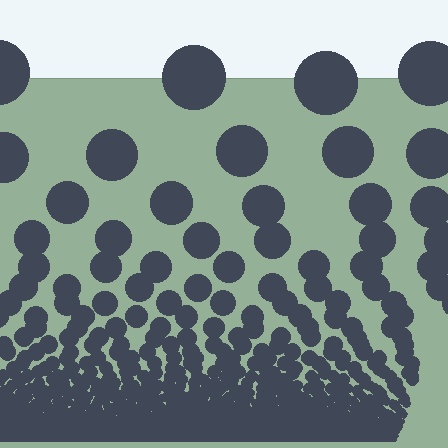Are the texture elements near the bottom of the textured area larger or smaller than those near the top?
Smaller. The gradient is inverted — elements near the bottom are smaller and denser.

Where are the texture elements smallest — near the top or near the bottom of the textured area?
Near the bottom.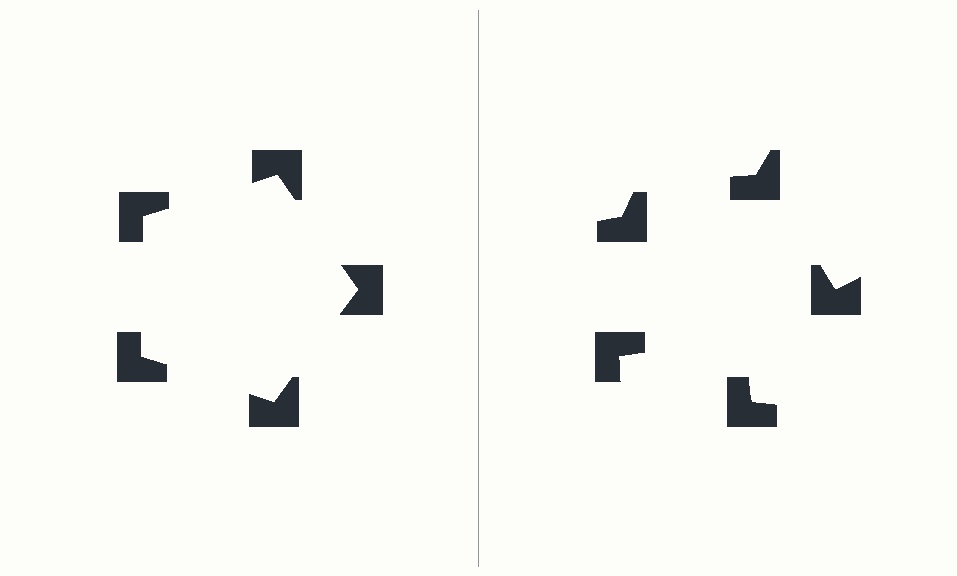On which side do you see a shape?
An illusory pentagon appears on the left side. On the right side the wedge cuts are rotated, so no coherent shape forms.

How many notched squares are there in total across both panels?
10 — 5 on each side.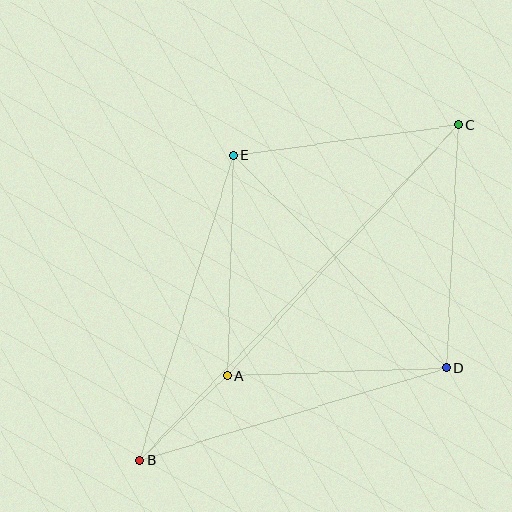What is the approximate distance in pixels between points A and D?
The distance between A and D is approximately 219 pixels.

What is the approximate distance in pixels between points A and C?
The distance between A and C is approximately 341 pixels.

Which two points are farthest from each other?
Points B and C are farthest from each other.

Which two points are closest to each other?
Points A and B are closest to each other.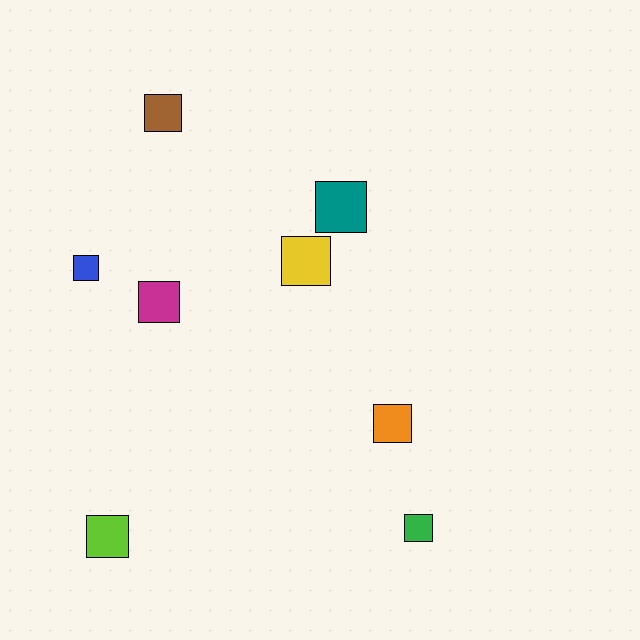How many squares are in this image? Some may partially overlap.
There are 8 squares.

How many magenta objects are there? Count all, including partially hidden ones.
There is 1 magenta object.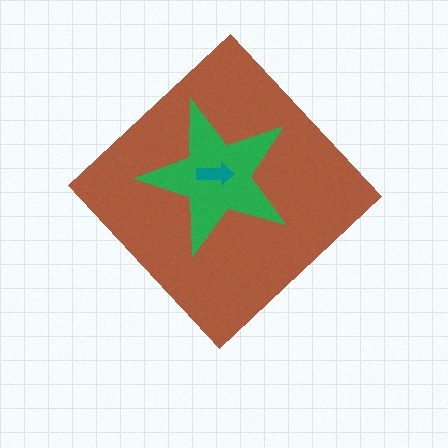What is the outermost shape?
The brown diamond.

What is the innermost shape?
The teal arrow.